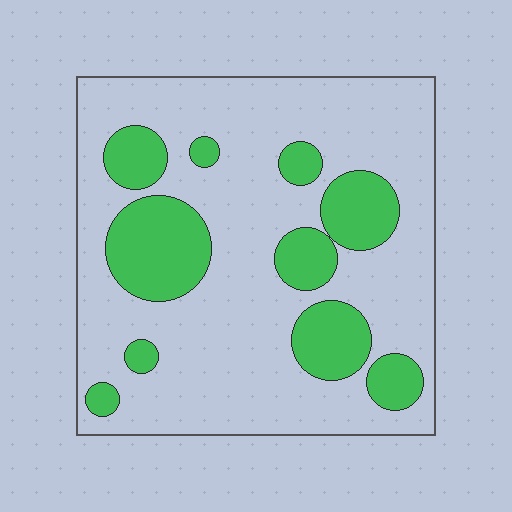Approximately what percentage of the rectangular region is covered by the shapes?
Approximately 25%.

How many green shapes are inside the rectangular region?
10.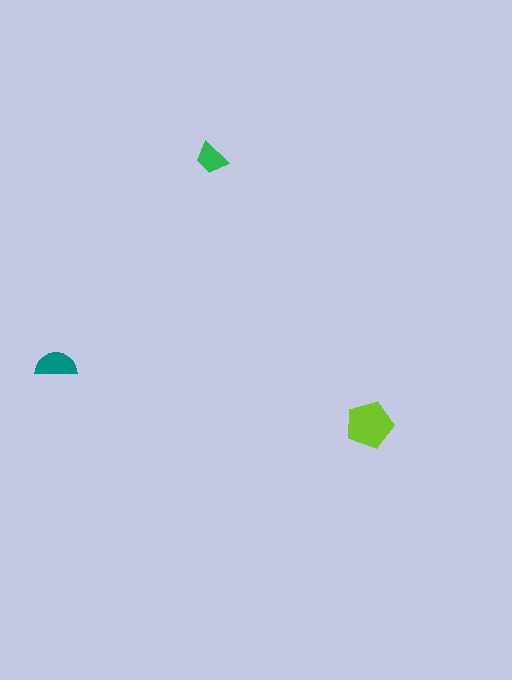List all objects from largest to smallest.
The lime pentagon, the teal semicircle, the green trapezoid.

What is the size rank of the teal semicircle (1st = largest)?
2nd.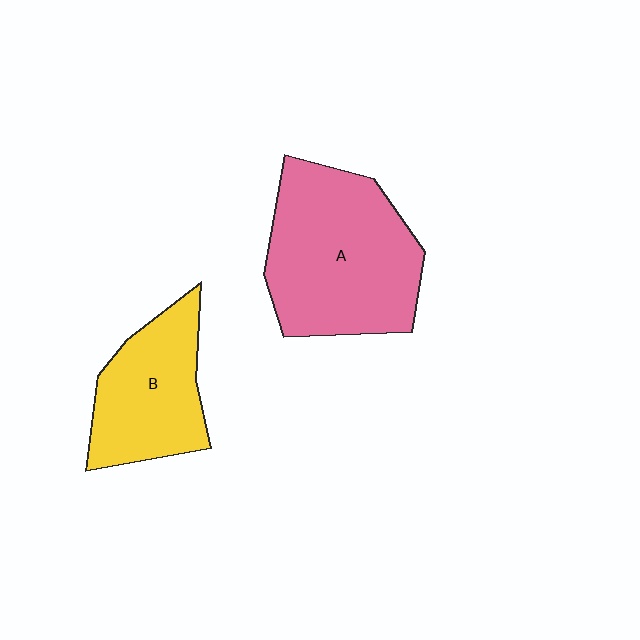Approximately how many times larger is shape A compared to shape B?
Approximately 1.5 times.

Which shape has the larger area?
Shape A (pink).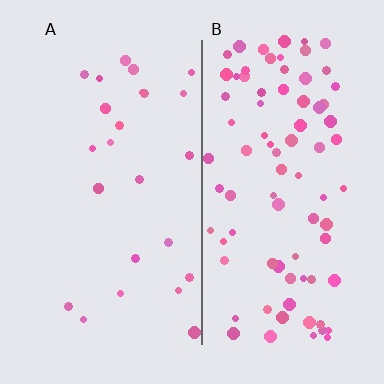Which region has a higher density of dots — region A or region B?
B (the right).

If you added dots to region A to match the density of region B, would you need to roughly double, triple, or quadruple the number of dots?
Approximately triple.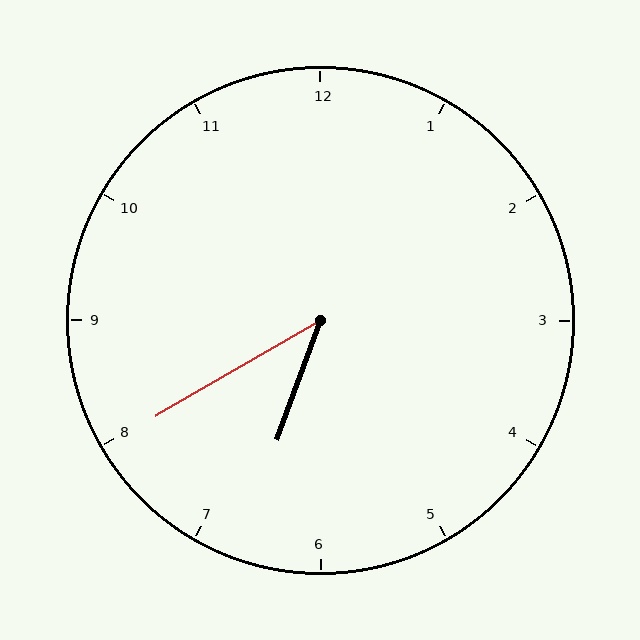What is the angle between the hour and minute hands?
Approximately 40 degrees.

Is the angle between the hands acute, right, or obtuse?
It is acute.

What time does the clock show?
6:40.